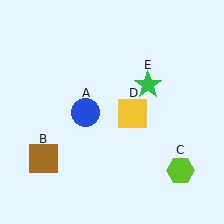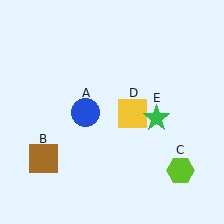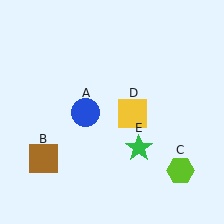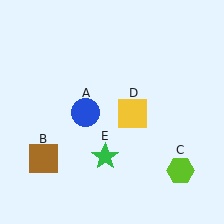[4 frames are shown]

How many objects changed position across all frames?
1 object changed position: green star (object E).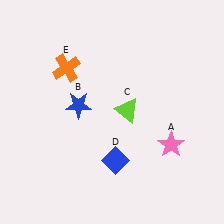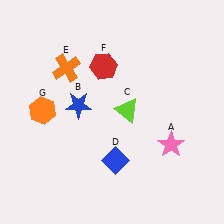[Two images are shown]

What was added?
A red hexagon (F), an orange hexagon (G) were added in Image 2.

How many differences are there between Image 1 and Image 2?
There are 2 differences between the two images.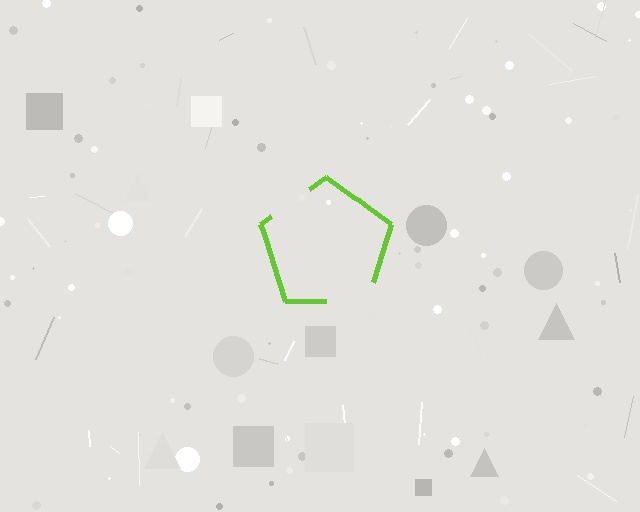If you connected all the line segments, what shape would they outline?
They would outline a pentagon.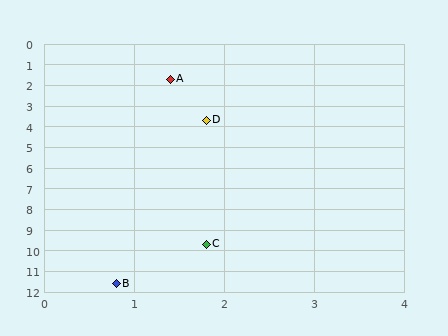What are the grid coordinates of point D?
Point D is at approximately (1.8, 3.7).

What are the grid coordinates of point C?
Point C is at approximately (1.8, 9.7).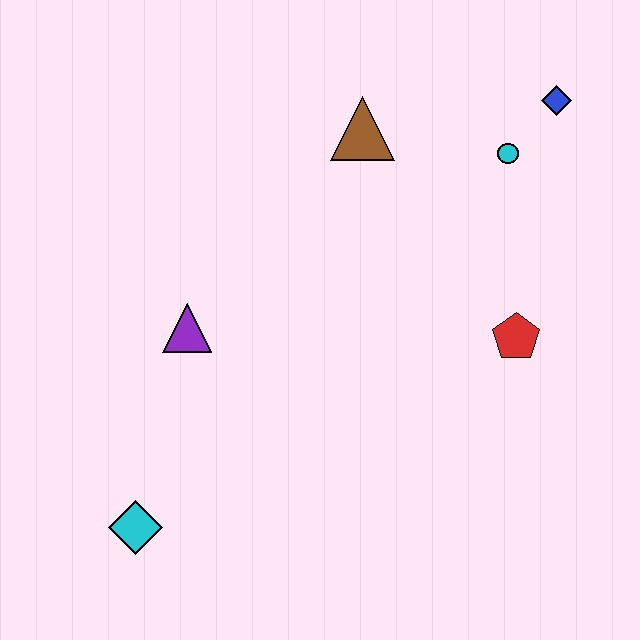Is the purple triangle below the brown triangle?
Yes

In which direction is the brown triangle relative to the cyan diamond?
The brown triangle is above the cyan diamond.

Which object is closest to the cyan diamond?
The purple triangle is closest to the cyan diamond.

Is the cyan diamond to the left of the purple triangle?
Yes